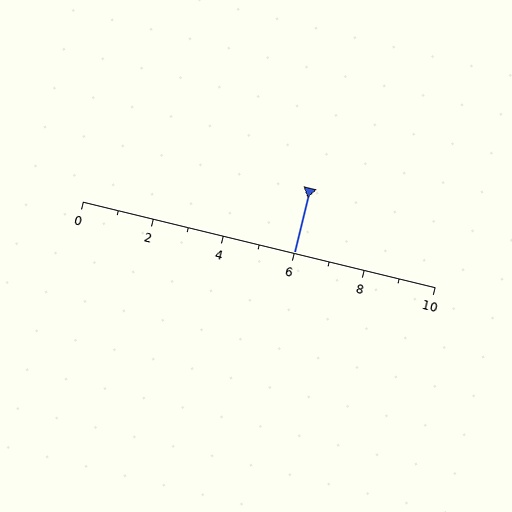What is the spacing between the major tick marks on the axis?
The major ticks are spaced 2 apart.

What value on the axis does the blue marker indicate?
The marker indicates approximately 6.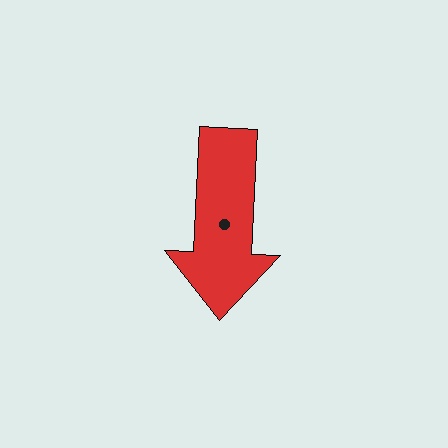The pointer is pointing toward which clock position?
Roughly 6 o'clock.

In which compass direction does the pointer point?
South.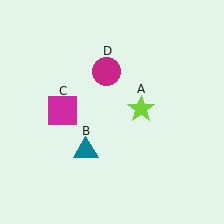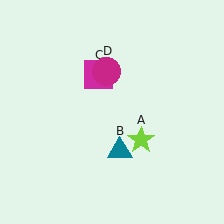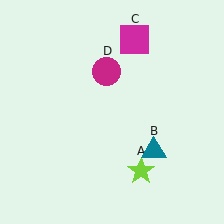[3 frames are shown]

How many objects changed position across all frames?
3 objects changed position: lime star (object A), teal triangle (object B), magenta square (object C).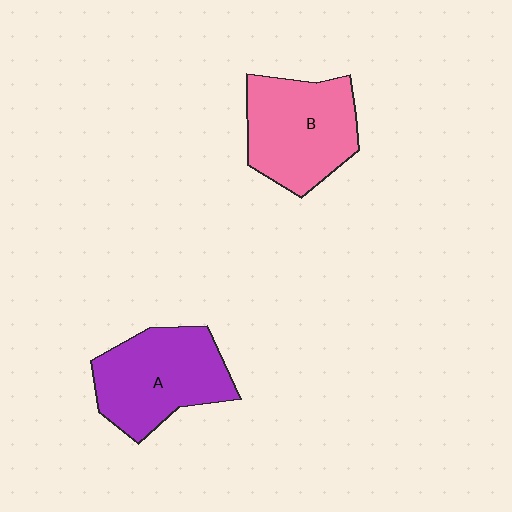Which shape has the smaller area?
Shape B (pink).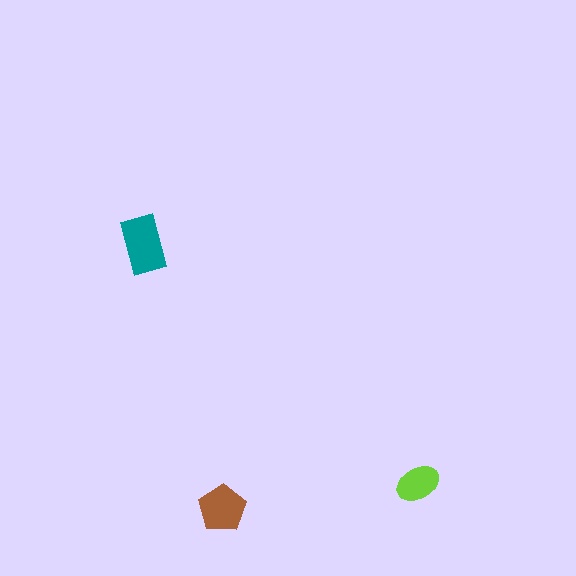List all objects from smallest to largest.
The lime ellipse, the brown pentagon, the teal rectangle.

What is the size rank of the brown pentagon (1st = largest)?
2nd.